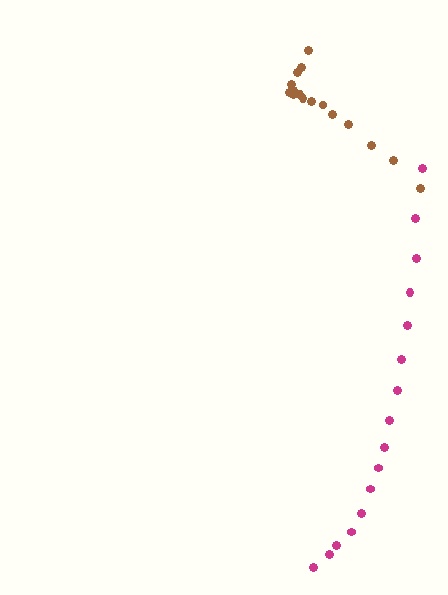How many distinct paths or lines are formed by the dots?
There are 2 distinct paths.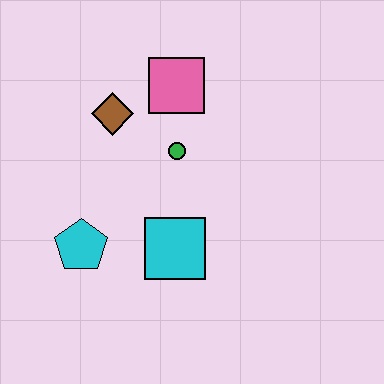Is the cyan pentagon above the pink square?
No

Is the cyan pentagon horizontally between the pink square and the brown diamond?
No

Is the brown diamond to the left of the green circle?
Yes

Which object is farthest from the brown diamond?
The cyan square is farthest from the brown diamond.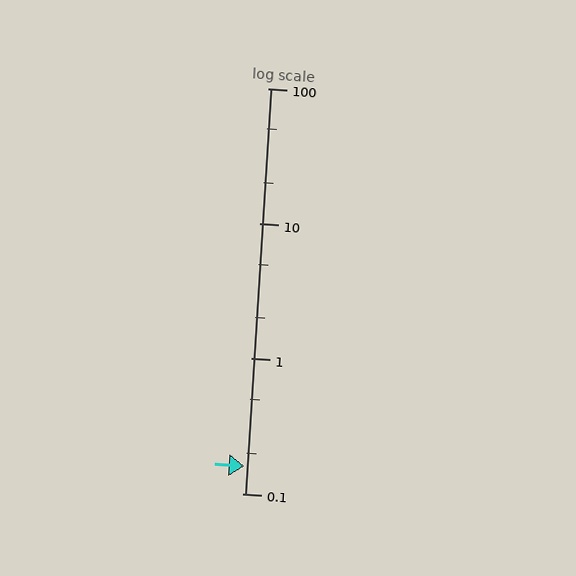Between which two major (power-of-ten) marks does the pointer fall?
The pointer is between 0.1 and 1.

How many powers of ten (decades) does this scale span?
The scale spans 3 decades, from 0.1 to 100.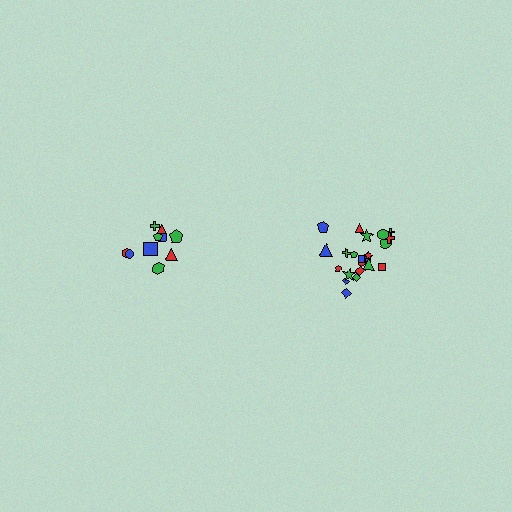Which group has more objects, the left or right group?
The right group.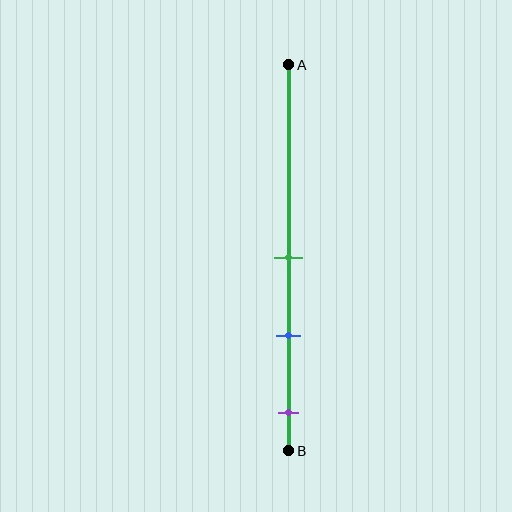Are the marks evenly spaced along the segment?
Yes, the marks are approximately evenly spaced.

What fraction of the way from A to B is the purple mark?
The purple mark is approximately 90% (0.9) of the way from A to B.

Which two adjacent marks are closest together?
The green and blue marks are the closest adjacent pair.